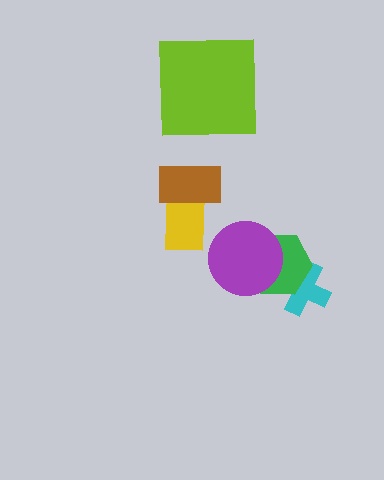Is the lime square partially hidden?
No, no other shape covers it.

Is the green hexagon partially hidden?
Yes, it is partially covered by another shape.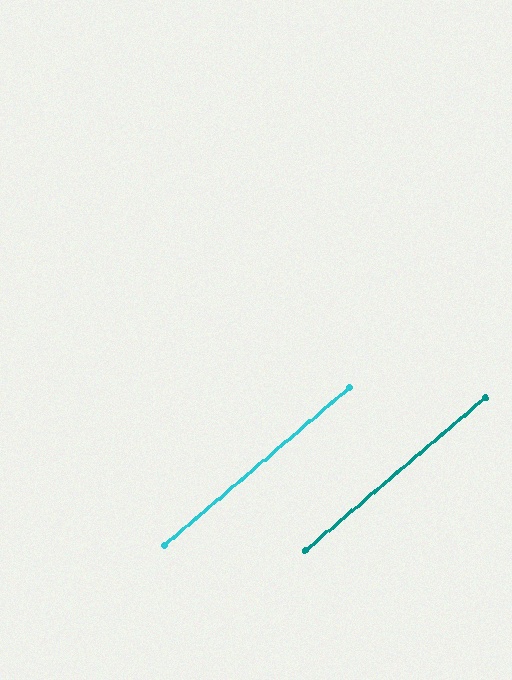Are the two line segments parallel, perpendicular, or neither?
Parallel — their directions differ by only 0.3°.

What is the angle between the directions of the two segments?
Approximately 0 degrees.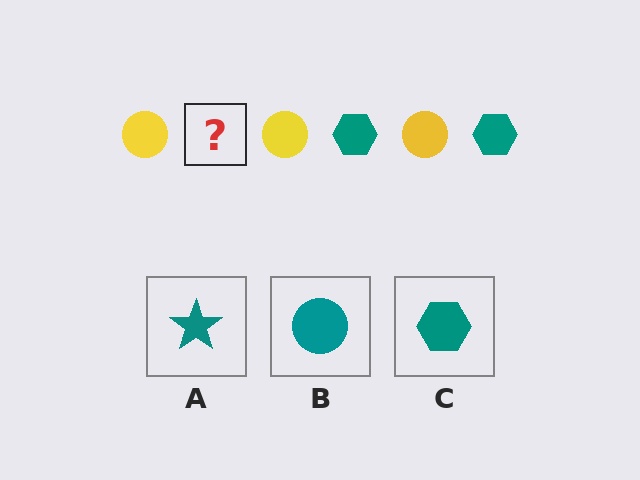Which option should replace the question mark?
Option C.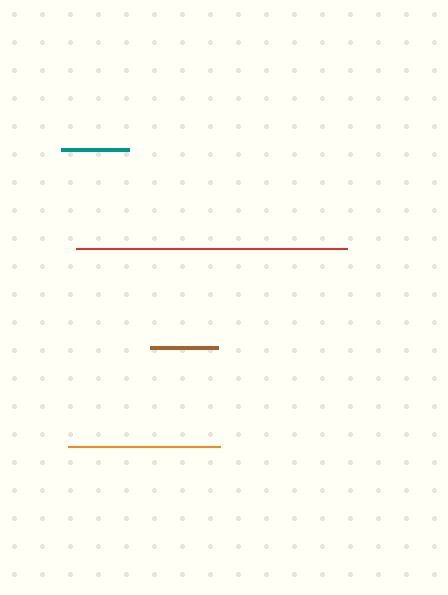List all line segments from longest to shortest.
From longest to shortest: red, orange, brown, teal.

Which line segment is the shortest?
The teal line is the shortest at approximately 67 pixels.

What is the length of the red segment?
The red segment is approximately 271 pixels long.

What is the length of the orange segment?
The orange segment is approximately 152 pixels long.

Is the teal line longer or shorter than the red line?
The red line is longer than the teal line.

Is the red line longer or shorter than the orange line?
The red line is longer than the orange line.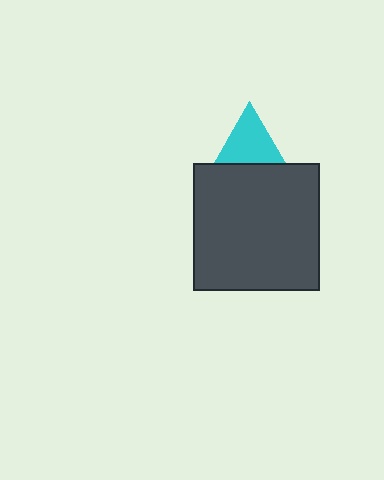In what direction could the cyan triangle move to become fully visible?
The cyan triangle could move up. That would shift it out from behind the dark gray square entirely.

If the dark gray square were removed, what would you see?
You would see the complete cyan triangle.